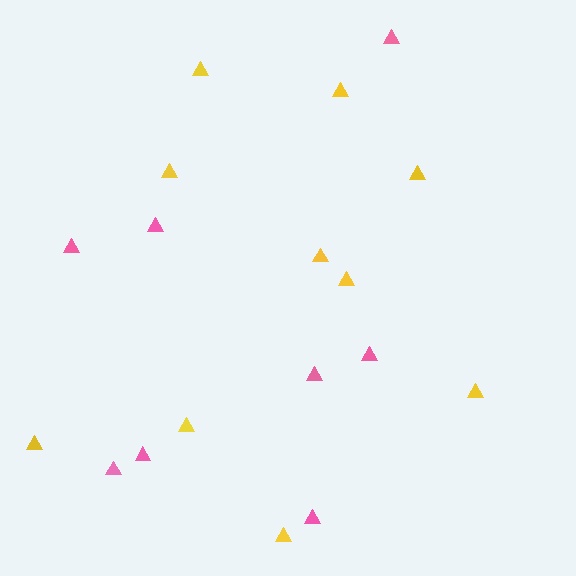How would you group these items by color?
There are 2 groups: one group of yellow triangles (10) and one group of pink triangles (8).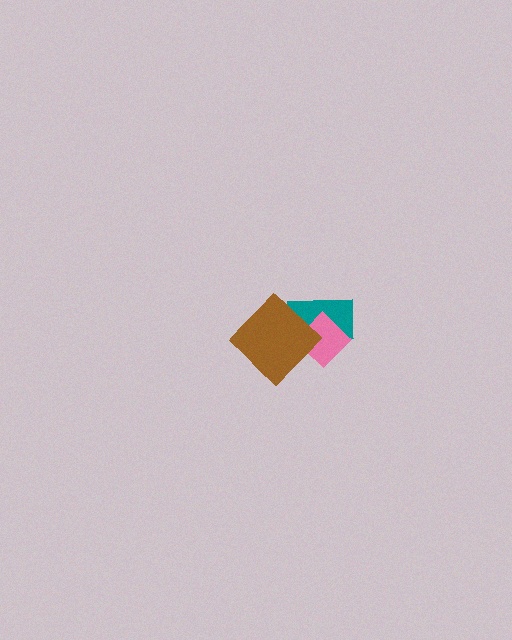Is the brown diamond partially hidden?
No, no other shape covers it.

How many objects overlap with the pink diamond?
2 objects overlap with the pink diamond.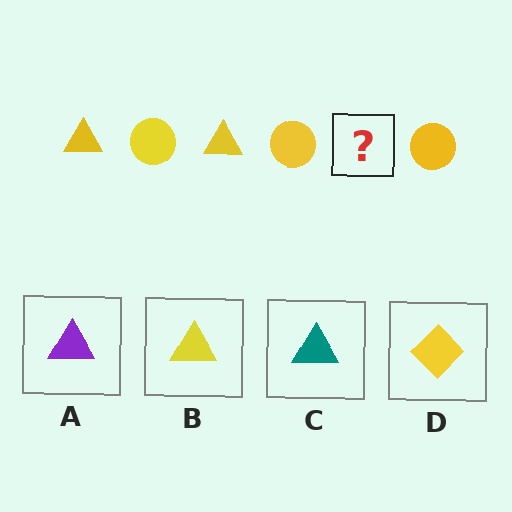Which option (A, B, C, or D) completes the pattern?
B.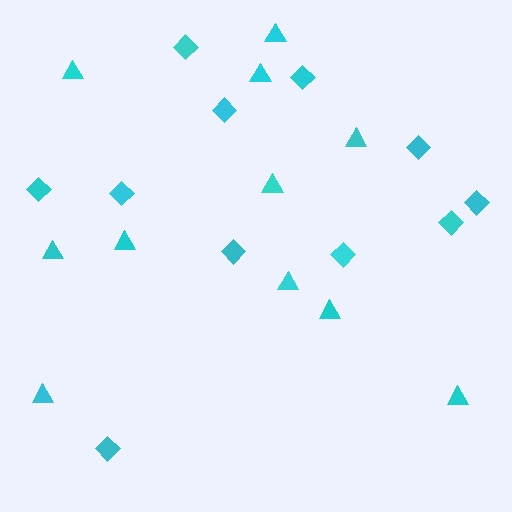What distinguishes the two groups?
There are 2 groups: one group of diamonds (11) and one group of triangles (11).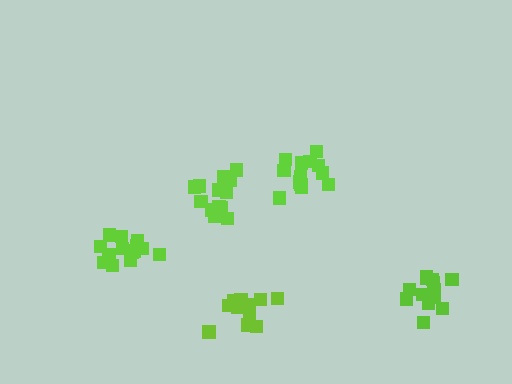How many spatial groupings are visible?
There are 5 spatial groupings.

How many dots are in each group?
Group 1: 15 dots, Group 2: 15 dots, Group 3: 14 dots, Group 4: 11 dots, Group 5: 13 dots (68 total).